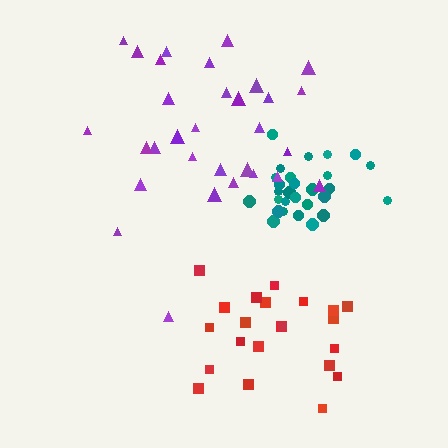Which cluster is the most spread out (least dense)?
Purple.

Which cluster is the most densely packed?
Teal.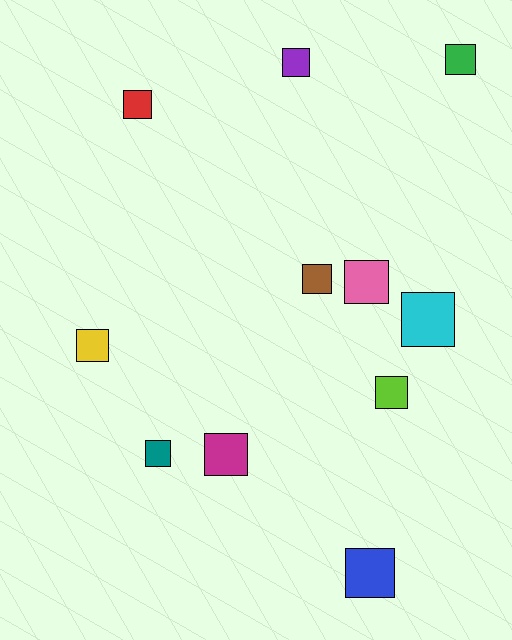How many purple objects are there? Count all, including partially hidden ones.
There is 1 purple object.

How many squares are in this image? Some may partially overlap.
There are 11 squares.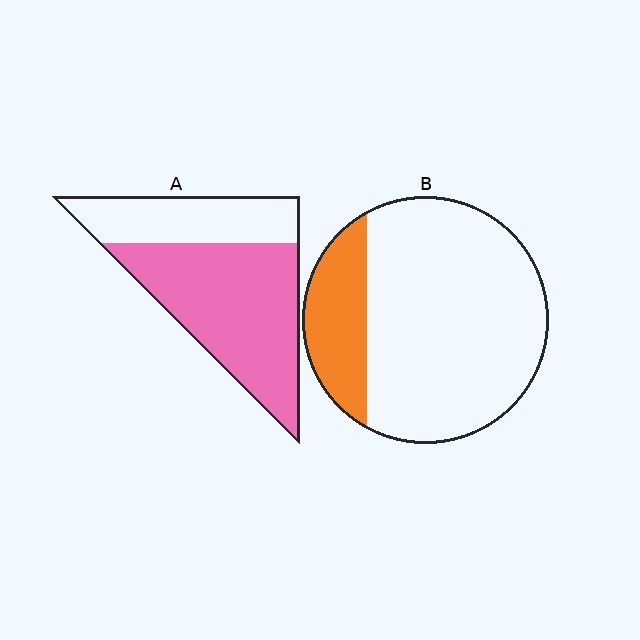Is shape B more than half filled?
No.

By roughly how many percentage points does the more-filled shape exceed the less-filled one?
By roughly 45 percentage points (A over B).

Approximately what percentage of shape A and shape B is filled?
A is approximately 65% and B is approximately 20%.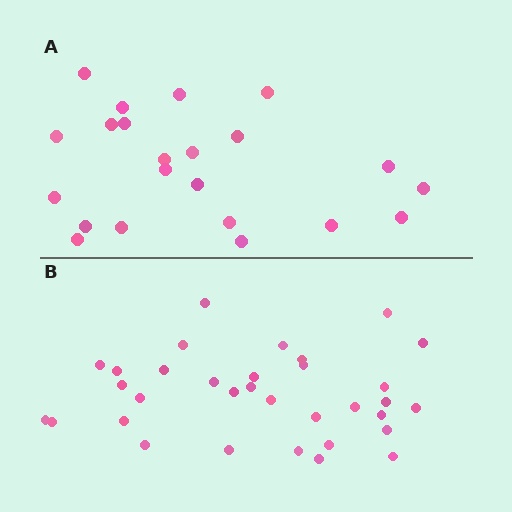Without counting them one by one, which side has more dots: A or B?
Region B (the bottom region) has more dots.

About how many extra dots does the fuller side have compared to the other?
Region B has roughly 12 or so more dots than region A.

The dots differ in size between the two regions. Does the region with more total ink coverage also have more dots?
No. Region A has more total ink coverage because its dots are larger, but region B actually contains more individual dots. Total area can be misleading — the number of items is what matters here.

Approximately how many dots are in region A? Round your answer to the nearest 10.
About 20 dots. (The exact count is 22, which rounds to 20.)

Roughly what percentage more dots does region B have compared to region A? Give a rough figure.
About 50% more.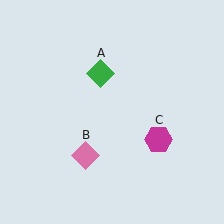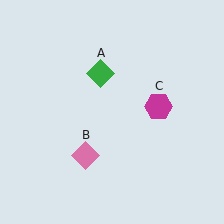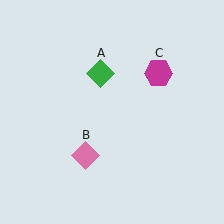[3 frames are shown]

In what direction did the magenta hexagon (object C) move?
The magenta hexagon (object C) moved up.